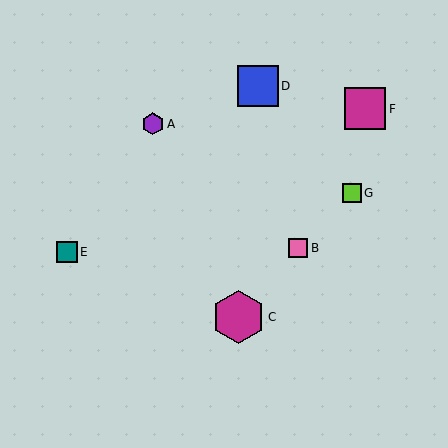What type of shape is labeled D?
Shape D is a blue square.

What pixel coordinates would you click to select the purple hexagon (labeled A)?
Click at (153, 124) to select the purple hexagon A.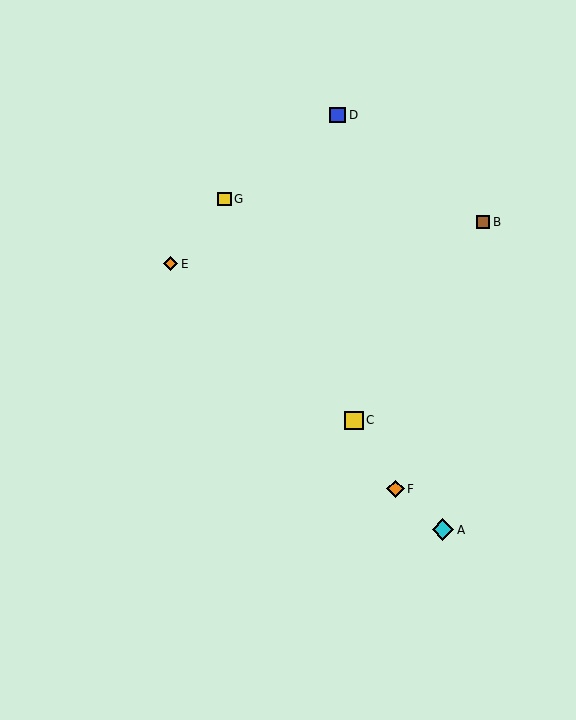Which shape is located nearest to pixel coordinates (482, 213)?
The brown square (labeled B) at (483, 222) is nearest to that location.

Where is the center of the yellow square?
The center of the yellow square is at (354, 420).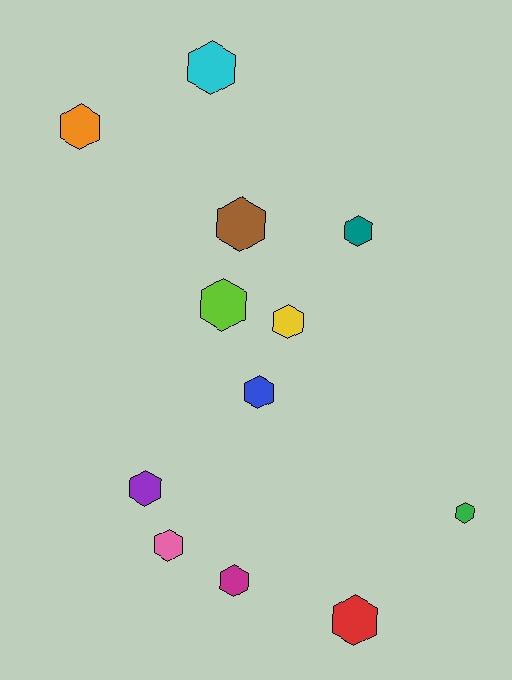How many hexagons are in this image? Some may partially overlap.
There are 12 hexagons.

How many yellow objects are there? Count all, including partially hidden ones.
There is 1 yellow object.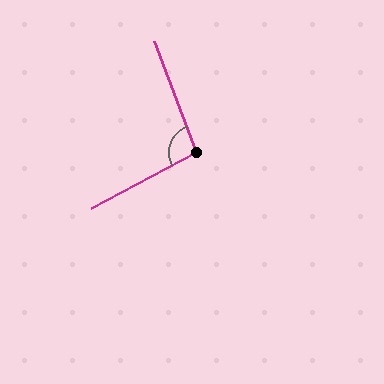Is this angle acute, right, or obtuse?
It is obtuse.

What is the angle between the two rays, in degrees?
Approximately 97 degrees.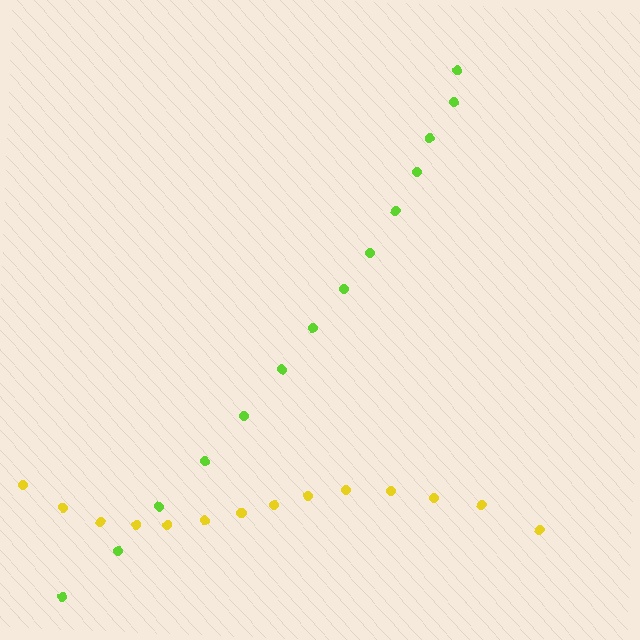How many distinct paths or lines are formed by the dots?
There are 2 distinct paths.